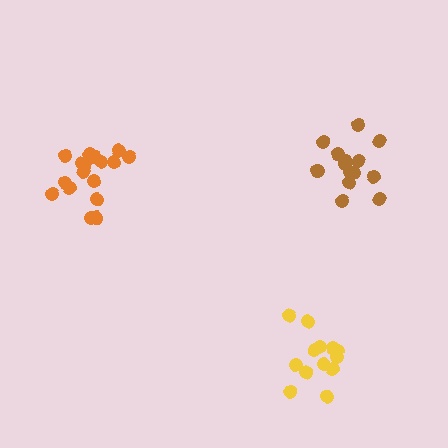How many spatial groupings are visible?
There are 3 spatial groupings.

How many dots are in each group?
Group 1: 14 dots, Group 2: 18 dots, Group 3: 13 dots (45 total).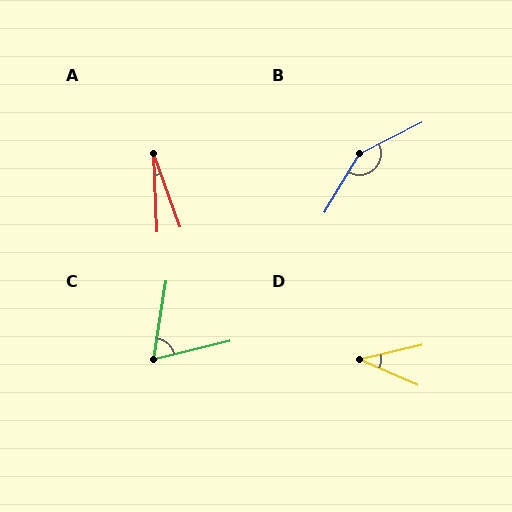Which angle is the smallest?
A, at approximately 17 degrees.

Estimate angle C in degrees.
Approximately 67 degrees.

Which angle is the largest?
B, at approximately 147 degrees.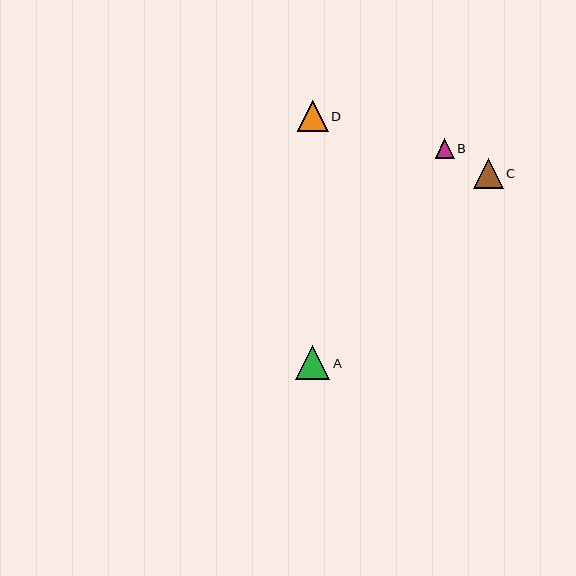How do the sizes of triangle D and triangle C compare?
Triangle D and triangle C are approximately the same size.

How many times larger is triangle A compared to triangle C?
Triangle A is approximately 1.1 times the size of triangle C.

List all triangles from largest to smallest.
From largest to smallest: A, D, C, B.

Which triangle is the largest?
Triangle A is the largest with a size of approximately 34 pixels.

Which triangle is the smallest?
Triangle B is the smallest with a size of approximately 19 pixels.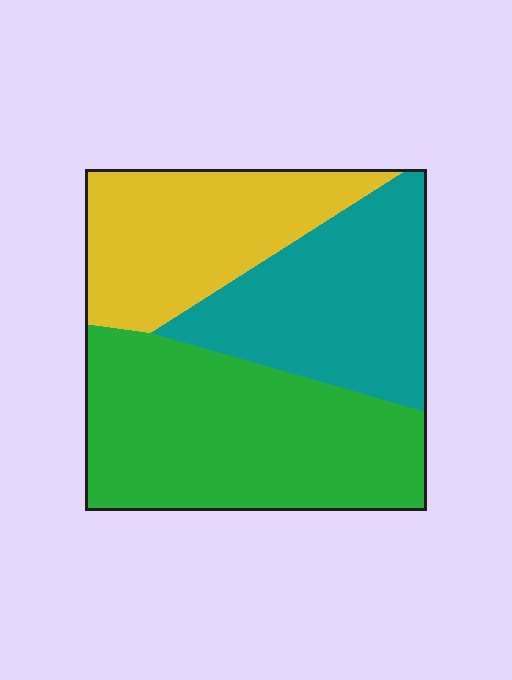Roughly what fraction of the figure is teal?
Teal takes up about one third (1/3) of the figure.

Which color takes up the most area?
Green, at roughly 45%.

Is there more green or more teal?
Green.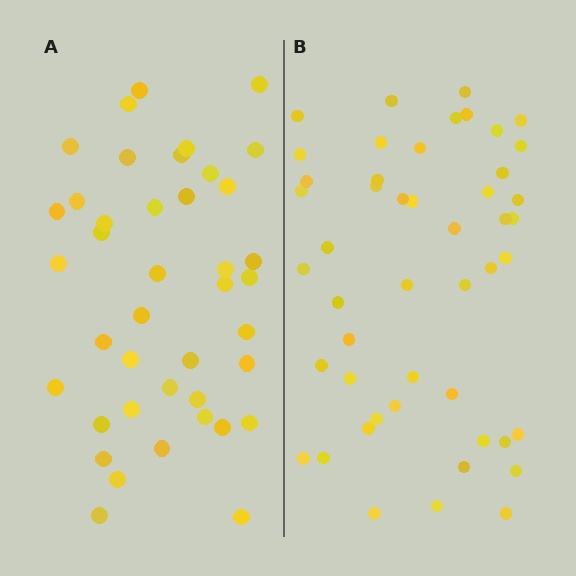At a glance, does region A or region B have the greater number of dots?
Region B (the right region) has more dots.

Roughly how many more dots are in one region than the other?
Region B has roughly 8 or so more dots than region A.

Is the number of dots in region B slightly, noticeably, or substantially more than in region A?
Region B has only slightly more — the two regions are fairly close. The ratio is roughly 1.2 to 1.